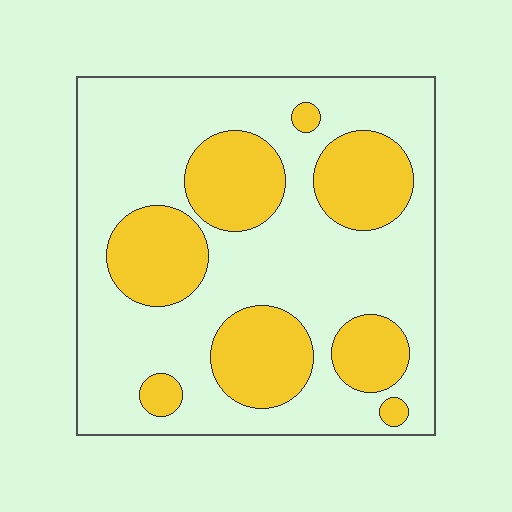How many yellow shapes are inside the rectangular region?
8.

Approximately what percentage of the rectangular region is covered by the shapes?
Approximately 30%.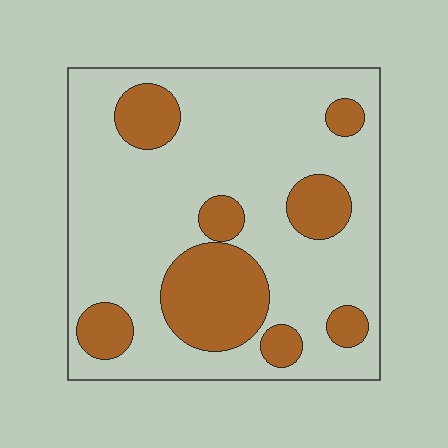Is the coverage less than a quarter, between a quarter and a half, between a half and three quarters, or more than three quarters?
Between a quarter and a half.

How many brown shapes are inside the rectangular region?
8.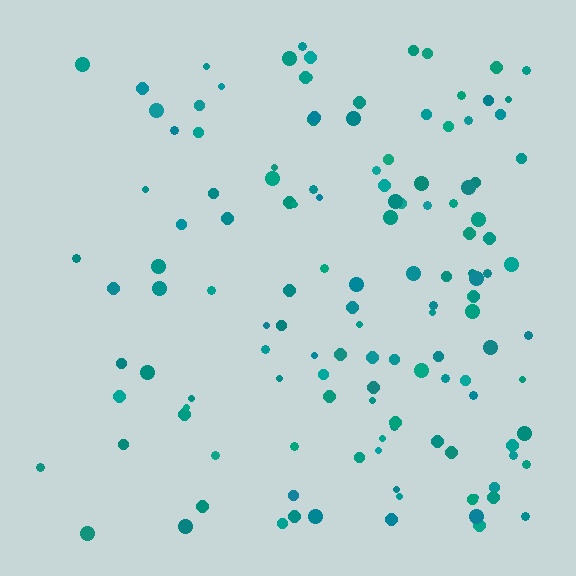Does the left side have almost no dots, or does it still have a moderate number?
Still a moderate number, just noticeably fewer than the right.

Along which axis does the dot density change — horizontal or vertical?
Horizontal.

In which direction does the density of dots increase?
From left to right, with the right side densest.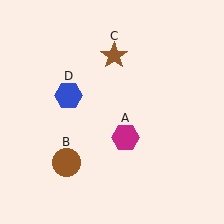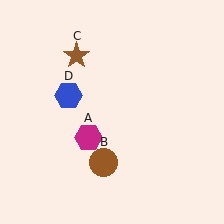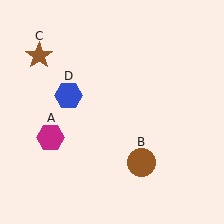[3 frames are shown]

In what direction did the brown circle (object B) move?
The brown circle (object B) moved right.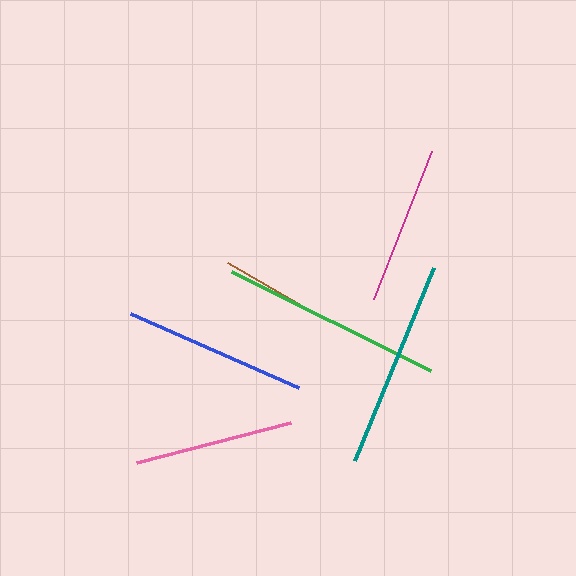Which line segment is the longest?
The green line is the longest at approximately 222 pixels.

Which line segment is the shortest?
The brown line is the shortest at approximately 102 pixels.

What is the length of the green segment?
The green segment is approximately 222 pixels long.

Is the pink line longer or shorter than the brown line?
The pink line is longer than the brown line.